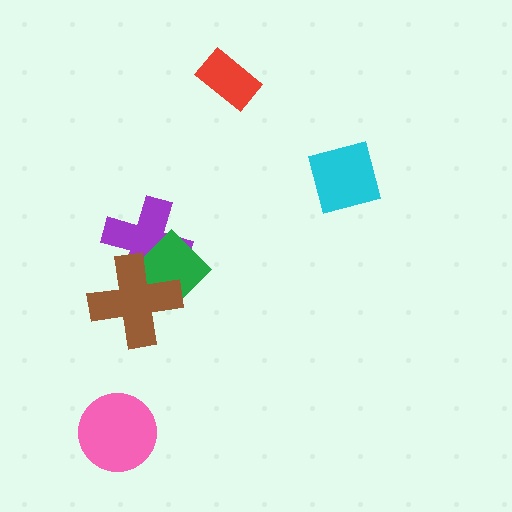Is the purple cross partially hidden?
Yes, it is partially covered by another shape.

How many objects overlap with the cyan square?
0 objects overlap with the cyan square.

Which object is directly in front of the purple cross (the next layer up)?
The green diamond is directly in front of the purple cross.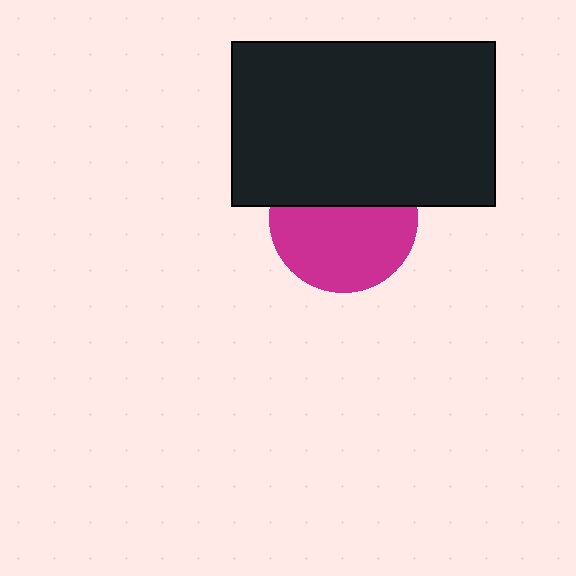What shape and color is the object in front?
The object in front is a black rectangle.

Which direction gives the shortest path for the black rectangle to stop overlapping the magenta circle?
Moving up gives the shortest separation.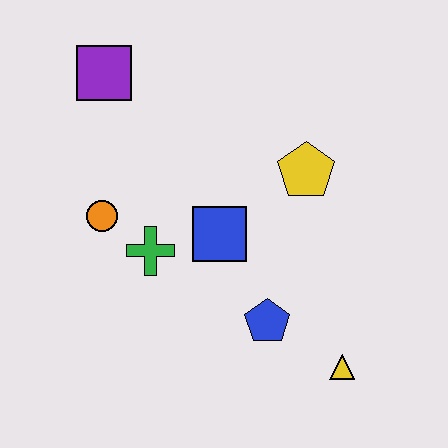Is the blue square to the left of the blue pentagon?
Yes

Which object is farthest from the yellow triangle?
The purple square is farthest from the yellow triangle.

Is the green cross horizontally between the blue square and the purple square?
Yes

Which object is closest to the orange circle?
The green cross is closest to the orange circle.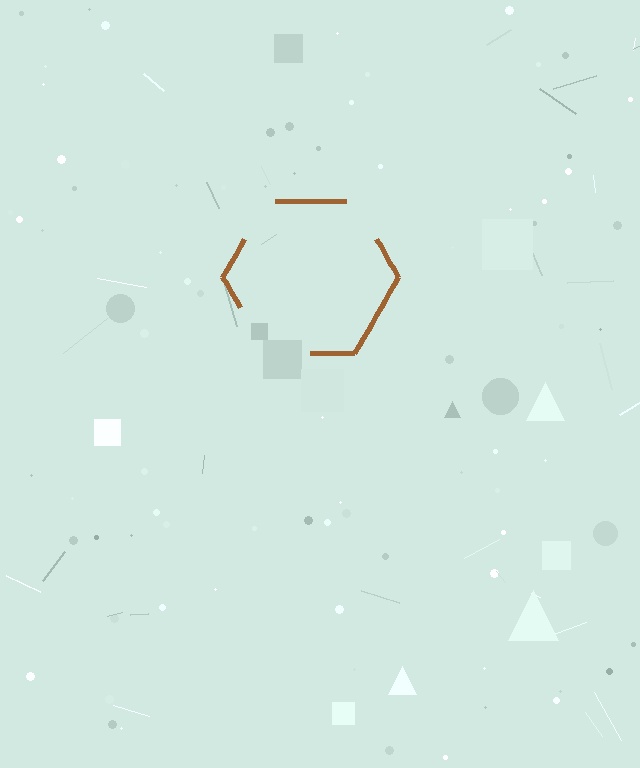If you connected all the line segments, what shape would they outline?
They would outline a hexagon.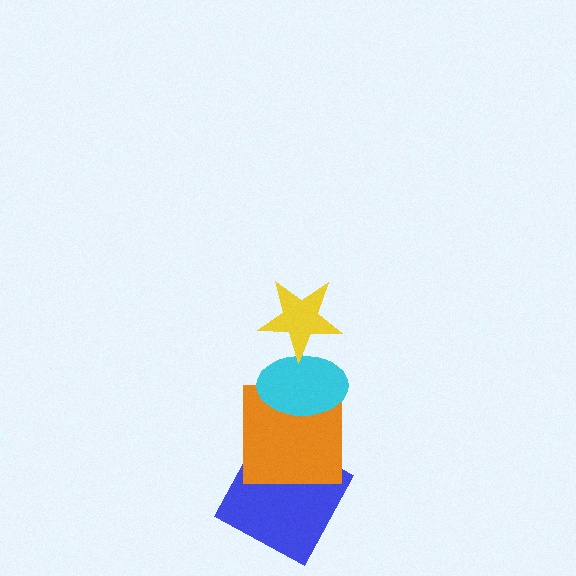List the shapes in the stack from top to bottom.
From top to bottom: the yellow star, the cyan ellipse, the orange square, the blue square.